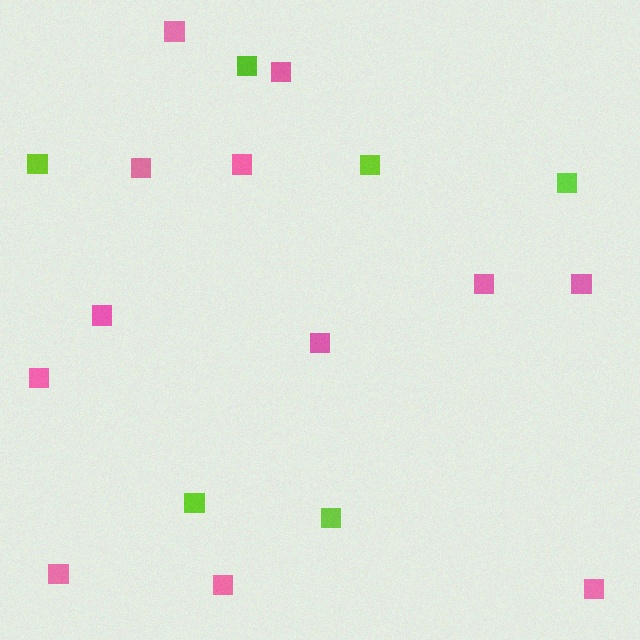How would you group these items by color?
There are 2 groups: one group of lime squares (6) and one group of pink squares (12).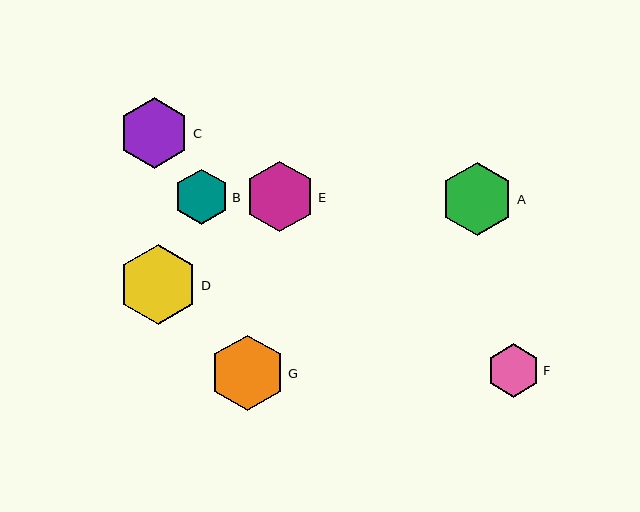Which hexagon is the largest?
Hexagon D is the largest with a size of approximately 80 pixels.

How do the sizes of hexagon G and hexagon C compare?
Hexagon G and hexagon C are approximately the same size.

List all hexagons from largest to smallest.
From largest to smallest: D, G, A, C, E, B, F.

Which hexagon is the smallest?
Hexagon F is the smallest with a size of approximately 54 pixels.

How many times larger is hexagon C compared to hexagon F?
Hexagon C is approximately 1.3 times the size of hexagon F.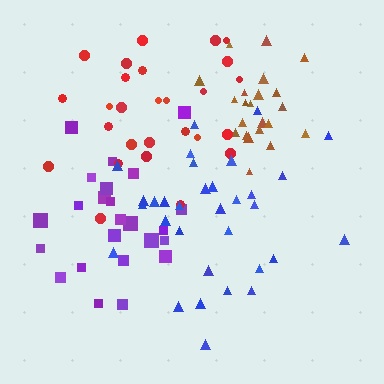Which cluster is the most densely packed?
Brown.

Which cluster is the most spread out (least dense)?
Red.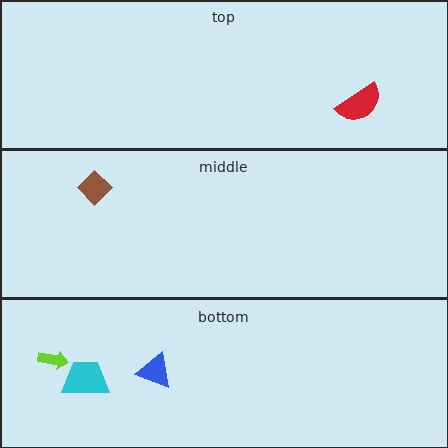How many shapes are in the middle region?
1.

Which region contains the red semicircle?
The top region.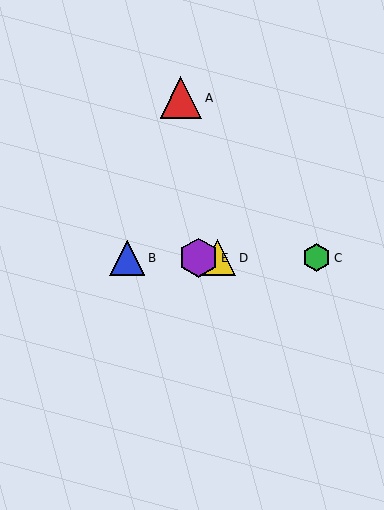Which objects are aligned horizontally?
Objects B, C, D, E are aligned horizontally.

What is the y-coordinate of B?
Object B is at y≈258.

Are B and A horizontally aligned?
No, B is at y≈258 and A is at y≈98.